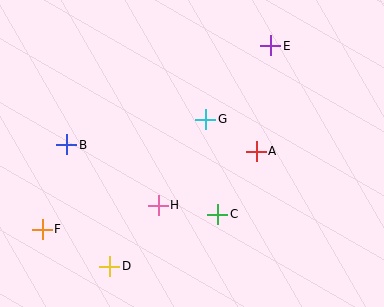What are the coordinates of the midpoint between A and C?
The midpoint between A and C is at (237, 183).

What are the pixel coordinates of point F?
Point F is at (42, 229).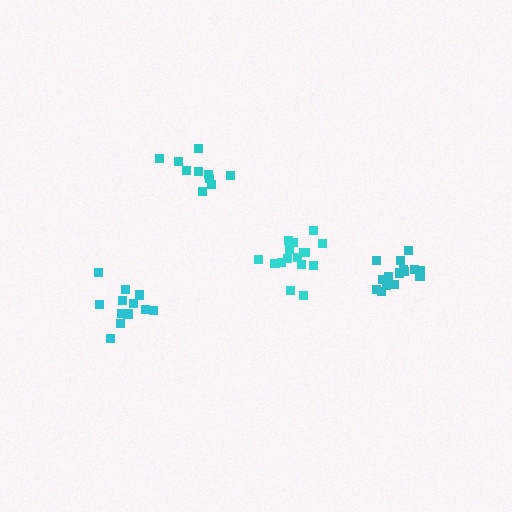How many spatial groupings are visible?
There are 4 spatial groupings.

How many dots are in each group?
Group 1: 15 dots, Group 2: 16 dots, Group 3: 10 dots, Group 4: 12 dots (53 total).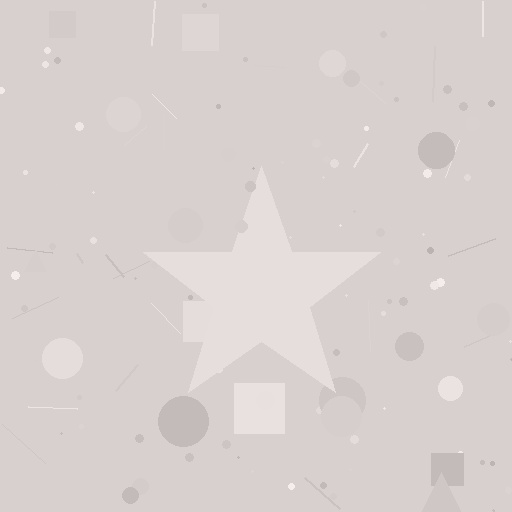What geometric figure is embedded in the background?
A star is embedded in the background.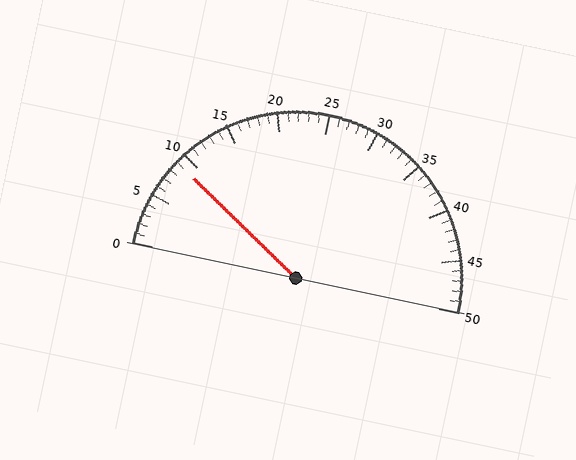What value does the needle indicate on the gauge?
The needle indicates approximately 9.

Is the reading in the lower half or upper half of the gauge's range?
The reading is in the lower half of the range (0 to 50).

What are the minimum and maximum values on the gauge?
The gauge ranges from 0 to 50.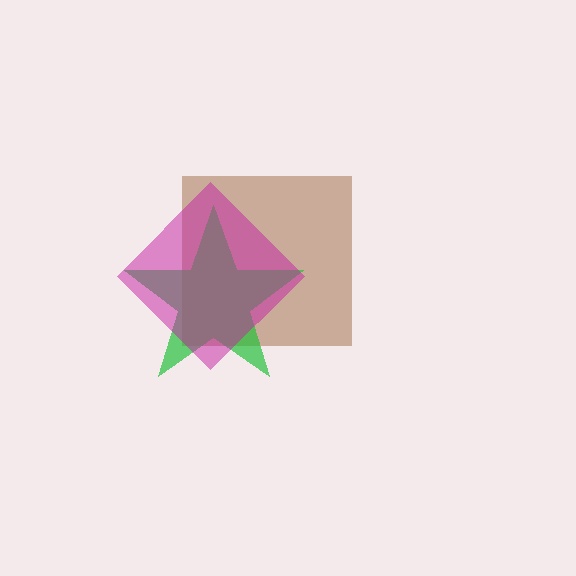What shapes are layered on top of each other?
The layered shapes are: a brown square, a green star, a magenta diamond.